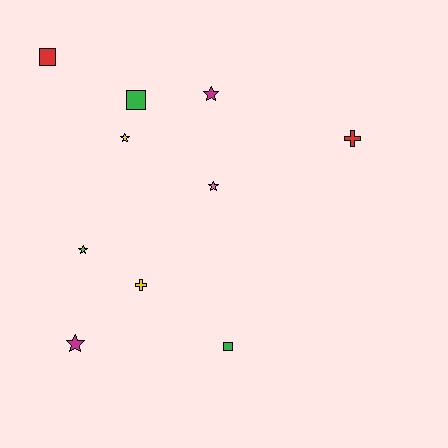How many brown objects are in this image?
There are no brown objects.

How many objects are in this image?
There are 10 objects.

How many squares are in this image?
There are 3 squares.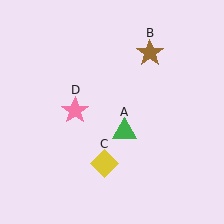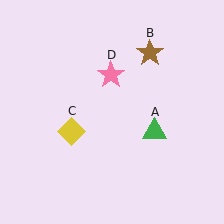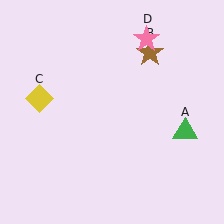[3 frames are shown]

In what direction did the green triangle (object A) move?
The green triangle (object A) moved right.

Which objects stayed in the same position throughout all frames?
Brown star (object B) remained stationary.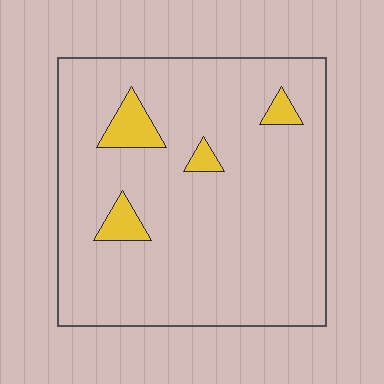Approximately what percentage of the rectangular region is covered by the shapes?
Approximately 5%.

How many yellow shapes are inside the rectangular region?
4.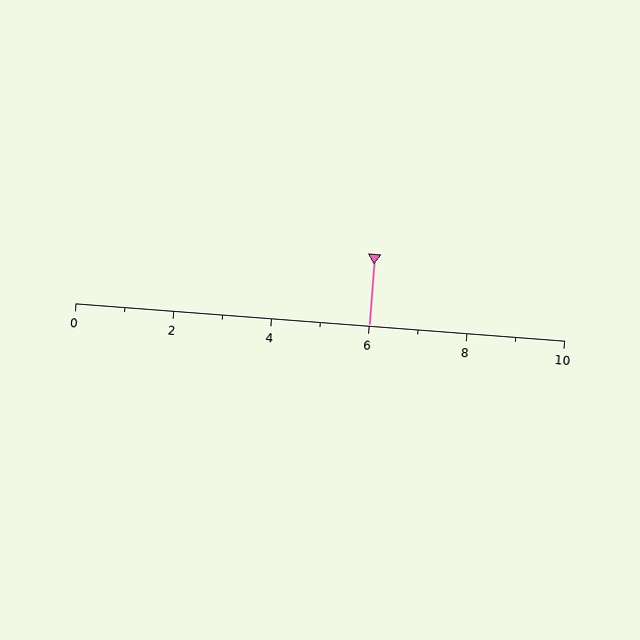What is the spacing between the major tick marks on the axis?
The major ticks are spaced 2 apart.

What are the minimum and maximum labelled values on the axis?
The axis runs from 0 to 10.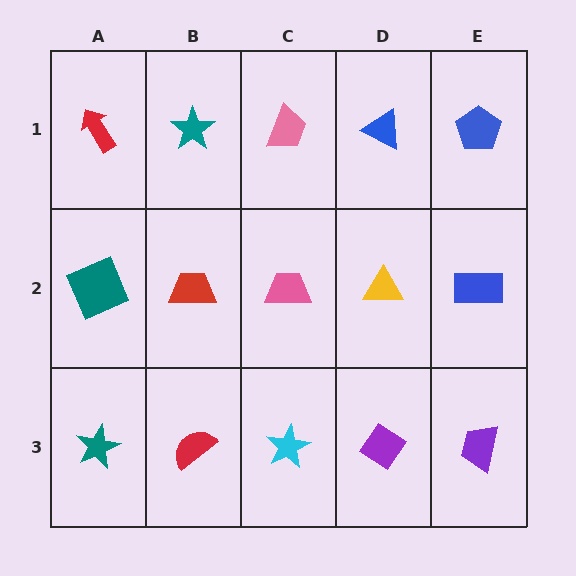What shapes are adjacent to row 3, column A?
A teal square (row 2, column A), a red semicircle (row 3, column B).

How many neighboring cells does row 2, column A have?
3.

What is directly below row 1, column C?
A pink trapezoid.